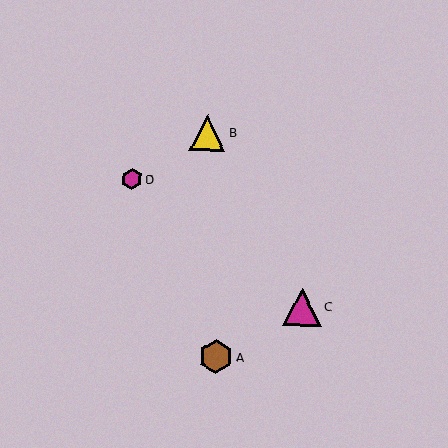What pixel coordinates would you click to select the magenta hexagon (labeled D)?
Click at (132, 179) to select the magenta hexagon D.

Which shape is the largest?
The magenta triangle (labeled C) is the largest.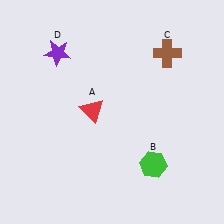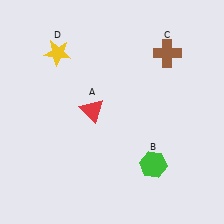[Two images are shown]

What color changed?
The star (D) changed from purple in Image 1 to yellow in Image 2.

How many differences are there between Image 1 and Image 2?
There is 1 difference between the two images.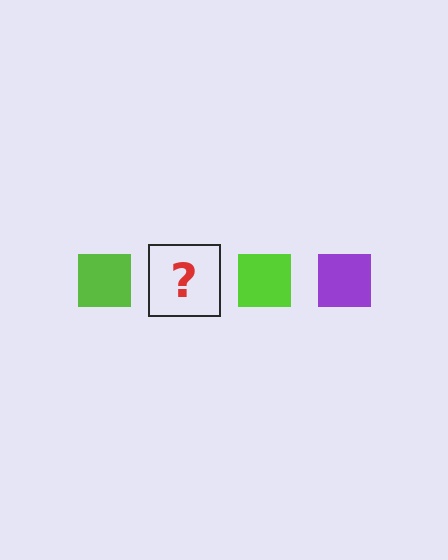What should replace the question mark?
The question mark should be replaced with a purple square.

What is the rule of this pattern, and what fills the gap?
The rule is that the pattern cycles through lime, purple squares. The gap should be filled with a purple square.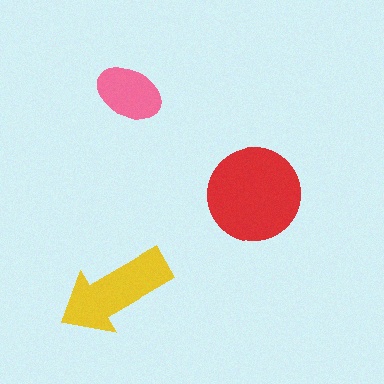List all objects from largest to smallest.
The red circle, the yellow arrow, the pink ellipse.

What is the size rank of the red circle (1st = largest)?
1st.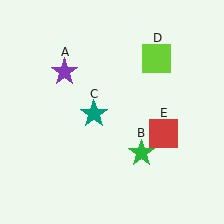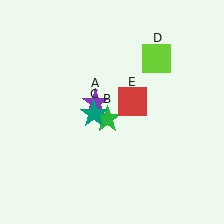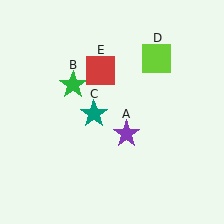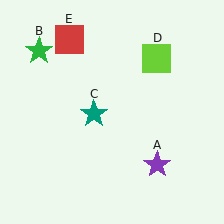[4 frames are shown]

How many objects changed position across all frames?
3 objects changed position: purple star (object A), green star (object B), red square (object E).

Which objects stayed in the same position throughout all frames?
Teal star (object C) and lime square (object D) remained stationary.